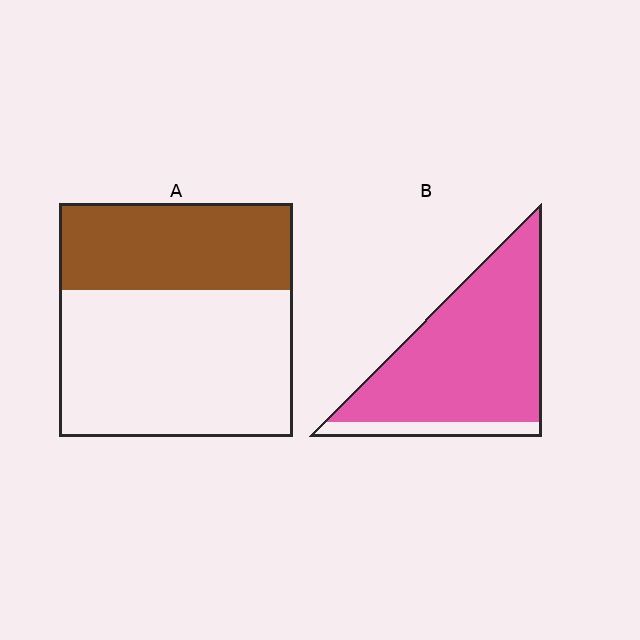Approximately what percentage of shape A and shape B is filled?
A is approximately 35% and B is approximately 90%.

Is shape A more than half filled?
No.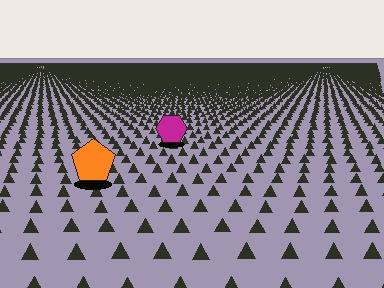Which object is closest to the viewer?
The orange pentagon is closest. The texture marks near it are larger and more spread out.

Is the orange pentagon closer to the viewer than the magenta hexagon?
Yes. The orange pentagon is closer — you can tell from the texture gradient: the ground texture is coarser near it.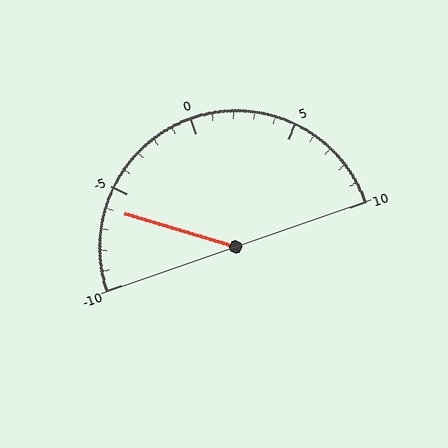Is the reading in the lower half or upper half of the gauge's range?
The reading is in the lower half of the range (-10 to 10).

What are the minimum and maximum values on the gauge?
The gauge ranges from -10 to 10.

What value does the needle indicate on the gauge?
The needle indicates approximately -6.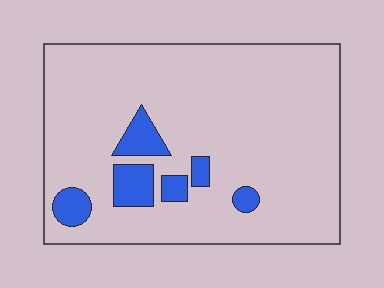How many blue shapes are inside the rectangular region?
6.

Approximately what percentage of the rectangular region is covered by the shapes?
Approximately 10%.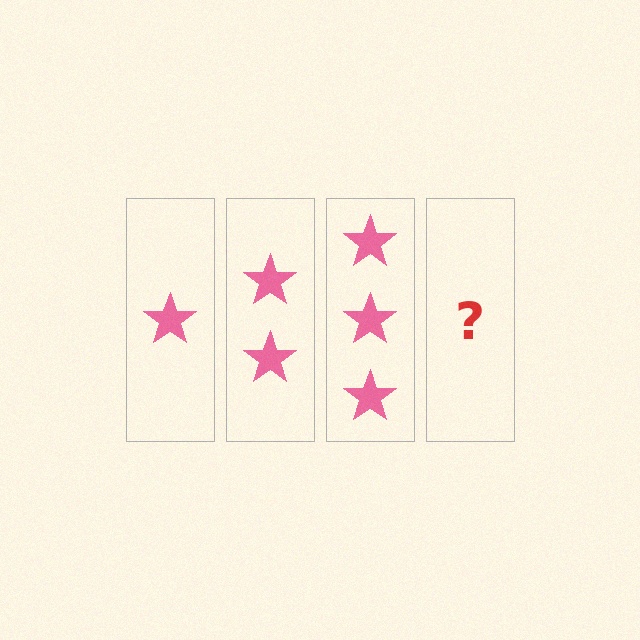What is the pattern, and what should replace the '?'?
The pattern is that each step adds one more star. The '?' should be 4 stars.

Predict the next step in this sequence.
The next step is 4 stars.